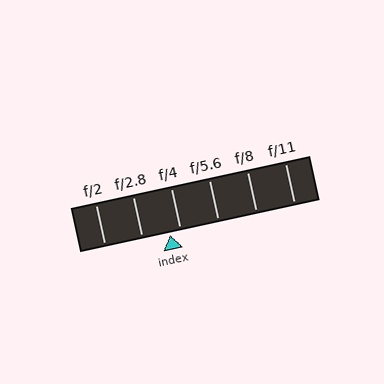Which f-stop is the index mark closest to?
The index mark is closest to f/4.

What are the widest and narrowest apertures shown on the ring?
The widest aperture shown is f/2 and the narrowest is f/11.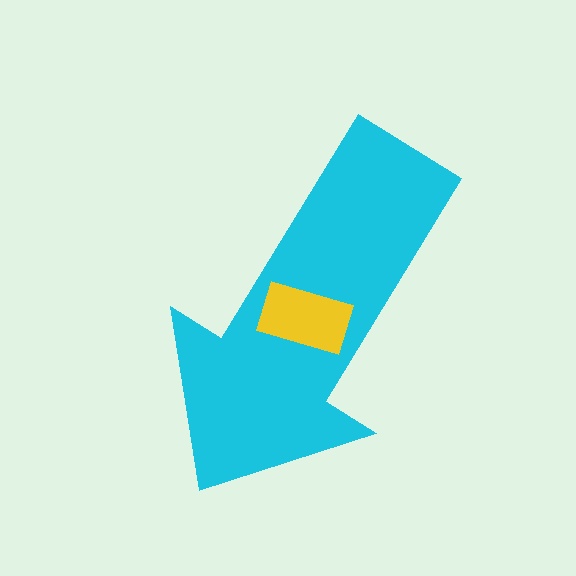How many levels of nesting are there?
2.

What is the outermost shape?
The cyan arrow.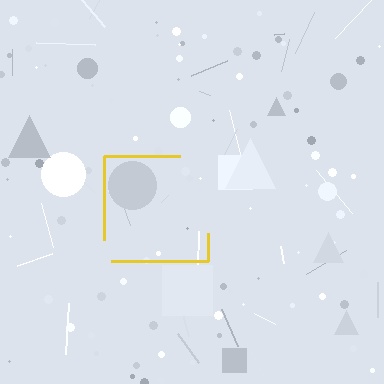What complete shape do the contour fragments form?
The contour fragments form a square.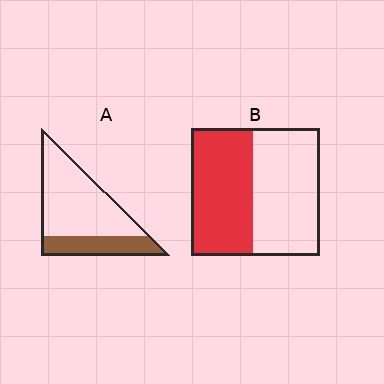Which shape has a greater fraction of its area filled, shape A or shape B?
Shape B.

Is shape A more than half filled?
No.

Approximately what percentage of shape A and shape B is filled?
A is approximately 30% and B is approximately 50%.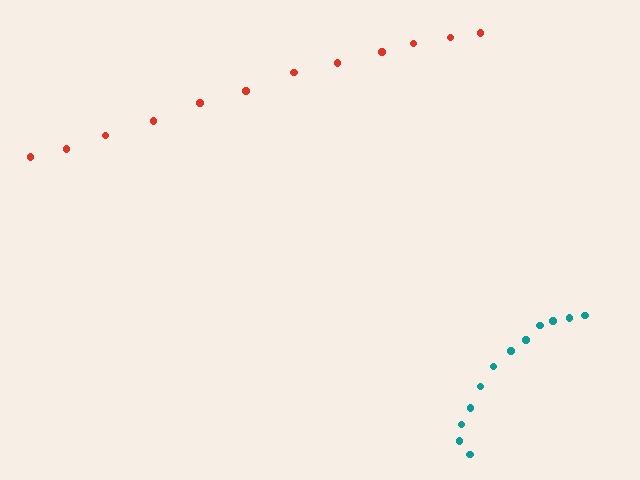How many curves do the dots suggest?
There are 2 distinct paths.